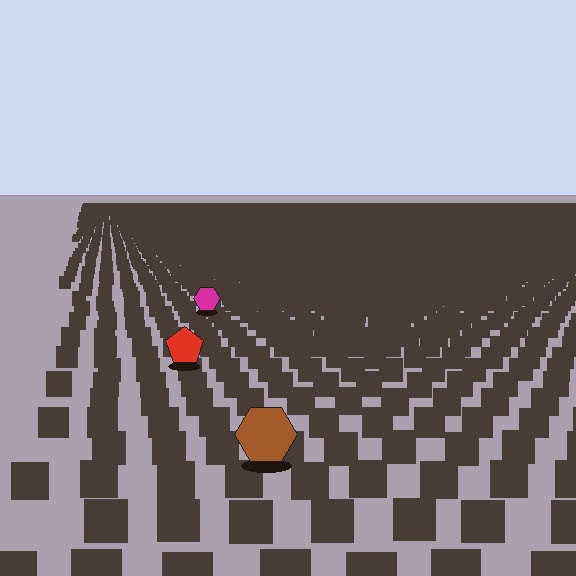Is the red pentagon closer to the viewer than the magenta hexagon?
Yes. The red pentagon is closer — you can tell from the texture gradient: the ground texture is coarser near it.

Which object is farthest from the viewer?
The magenta hexagon is farthest from the viewer. It appears smaller and the ground texture around it is denser.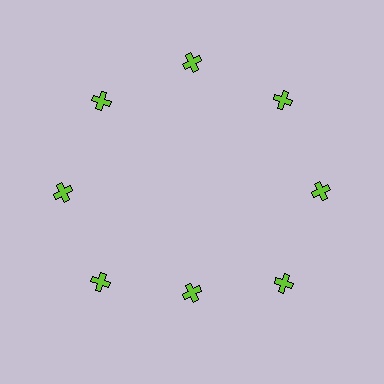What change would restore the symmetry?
The symmetry would be restored by moving it outward, back onto the ring so that all 8 crosses sit at equal angles and equal distance from the center.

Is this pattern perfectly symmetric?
No. The 8 lime crosses are arranged in a ring, but one element near the 6 o'clock position is pulled inward toward the center, breaking the 8-fold rotational symmetry.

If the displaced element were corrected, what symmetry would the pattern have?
It would have 8-fold rotational symmetry — the pattern would map onto itself every 45 degrees.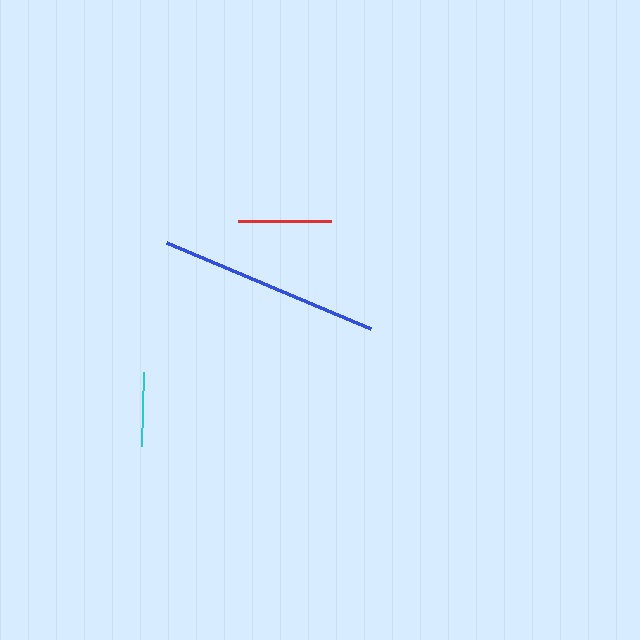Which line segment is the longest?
The blue line is the longest at approximately 222 pixels.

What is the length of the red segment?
The red segment is approximately 93 pixels long.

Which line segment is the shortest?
The cyan line is the shortest at approximately 74 pixels.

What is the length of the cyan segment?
The cyan segment is approximately 74 pixels long.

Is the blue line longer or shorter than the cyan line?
The blue line is longer than the cyan line.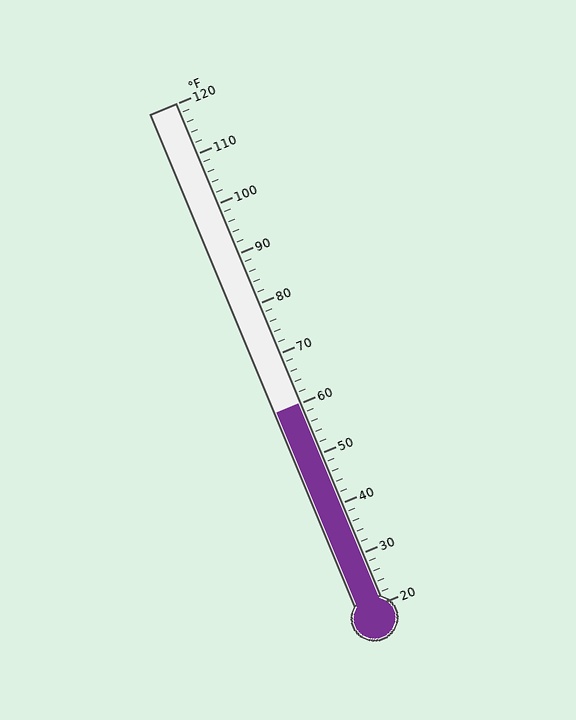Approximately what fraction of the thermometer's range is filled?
The thermometer is filled to approximately 40% of its range.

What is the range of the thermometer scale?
The thermometer scale ranges from 20°F to 120°F.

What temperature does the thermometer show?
The thermometer shows approximately 60°F.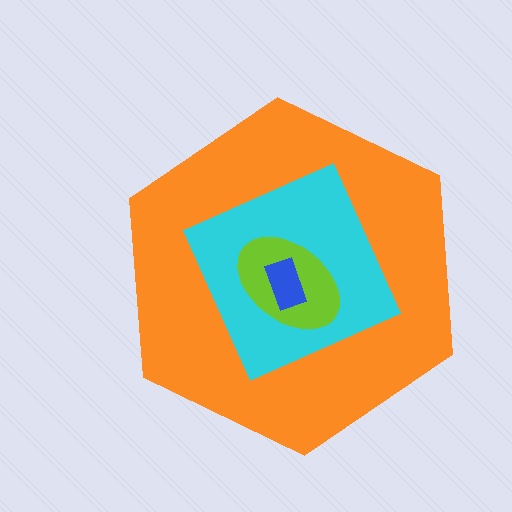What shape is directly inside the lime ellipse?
The blue rectangle.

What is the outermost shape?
The orange hexagon.